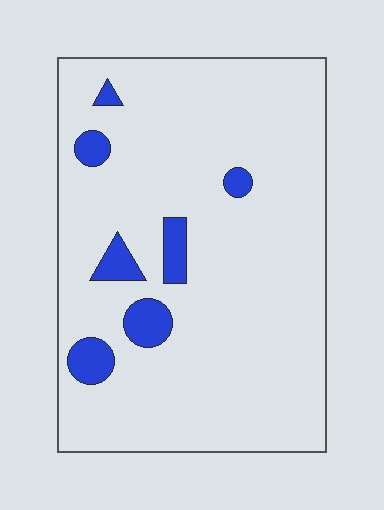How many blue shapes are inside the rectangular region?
7.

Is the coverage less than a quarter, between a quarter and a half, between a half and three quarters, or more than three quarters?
Less than a quarter.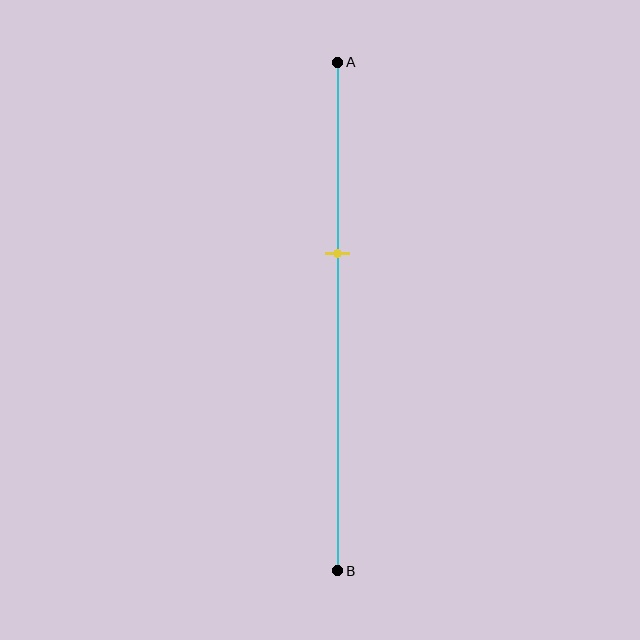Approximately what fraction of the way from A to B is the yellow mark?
The yellow mark is approximately 40% of the way from A to B.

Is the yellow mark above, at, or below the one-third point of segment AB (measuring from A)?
The yellow mark is below the one-third point of segment AB.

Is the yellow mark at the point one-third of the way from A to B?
No, the mark is at about 40% from A, not at the 33% one-third point.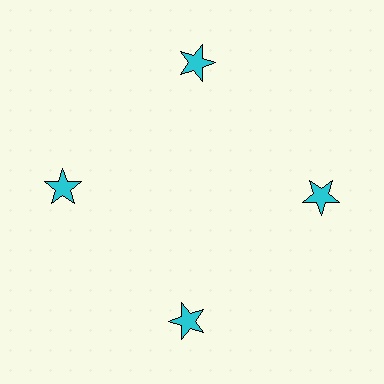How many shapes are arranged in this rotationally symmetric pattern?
There are 4 shapes, arranged in 4 groups of 1.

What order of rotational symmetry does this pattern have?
This pattern has 4-fold rotational symmetry.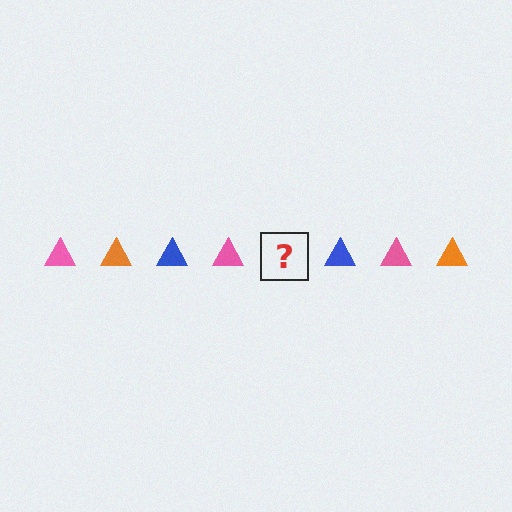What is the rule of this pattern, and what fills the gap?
The rule is that the pattern cycles through pink, orange, blue triangles. The gap should be filled with an orange triangle.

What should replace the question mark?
The question mark should be replaced with an orange triangle.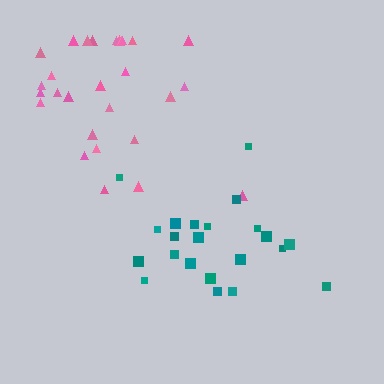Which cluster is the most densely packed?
Pink.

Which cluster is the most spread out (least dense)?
Teal.